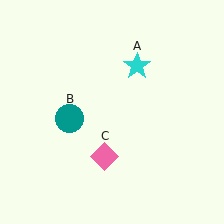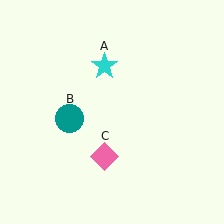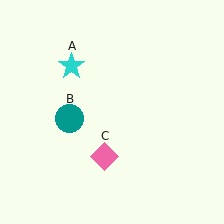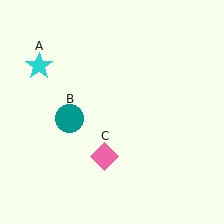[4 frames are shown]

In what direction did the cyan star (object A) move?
The cyan star (object A) moved left.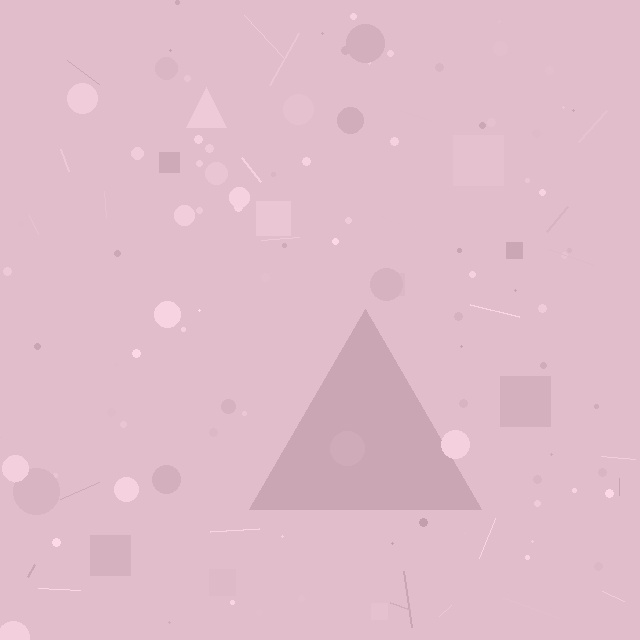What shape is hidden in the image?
A triangle is hidden in the image.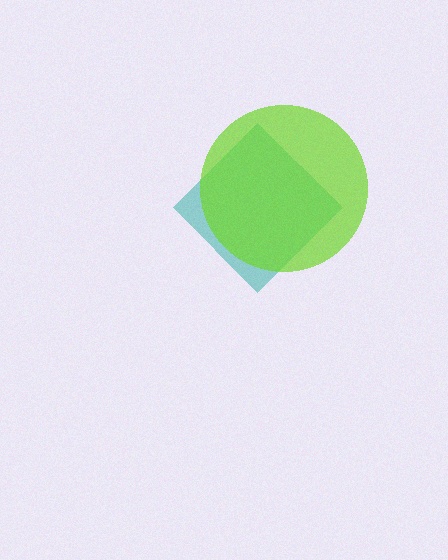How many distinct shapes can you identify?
There are 2 distinct shapes: a teal diamond, a lime circle.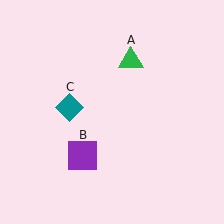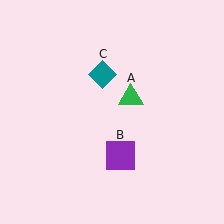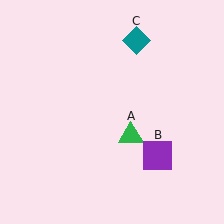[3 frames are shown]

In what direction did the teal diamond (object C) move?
The teal diamond (object C) moved up and to the right.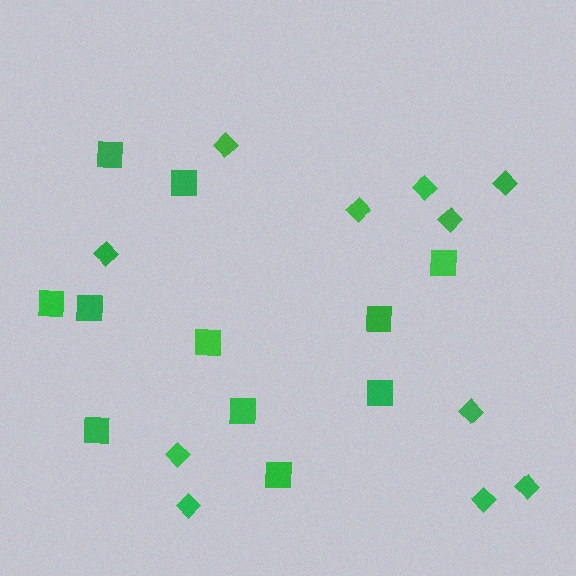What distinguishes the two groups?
There are 2 groups: one group of diamonds (11) and one group of squares (11).